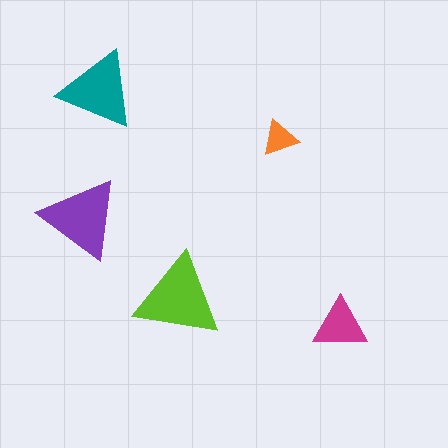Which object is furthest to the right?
The magenta triangle is rightmost.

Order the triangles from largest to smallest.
the lime one, the purple one, the teal one, the magenta one, the orange one.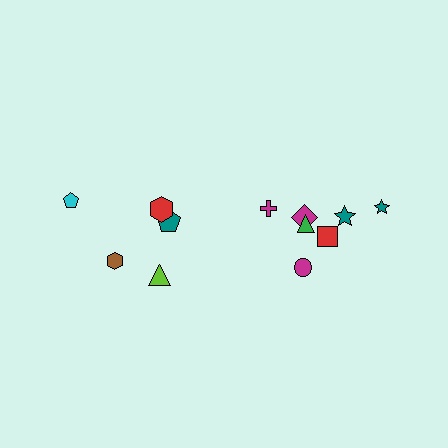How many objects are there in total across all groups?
There are 12 objects.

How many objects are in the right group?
There are 7 objects.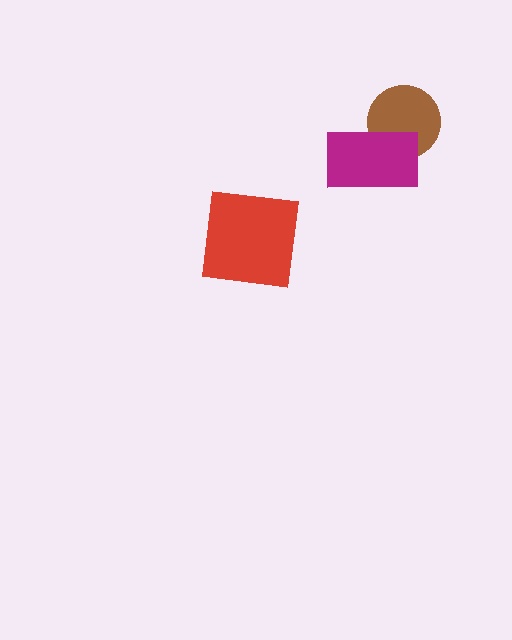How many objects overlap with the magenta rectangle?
1 object overlaps with the magenta rectangle.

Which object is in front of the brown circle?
The magenta rectangle is in front of the brown circle.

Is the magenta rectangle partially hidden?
No, no other shape covers it.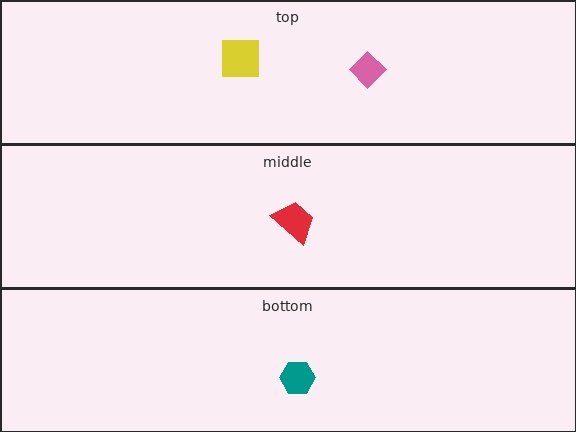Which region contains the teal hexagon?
The bottom region.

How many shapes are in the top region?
2.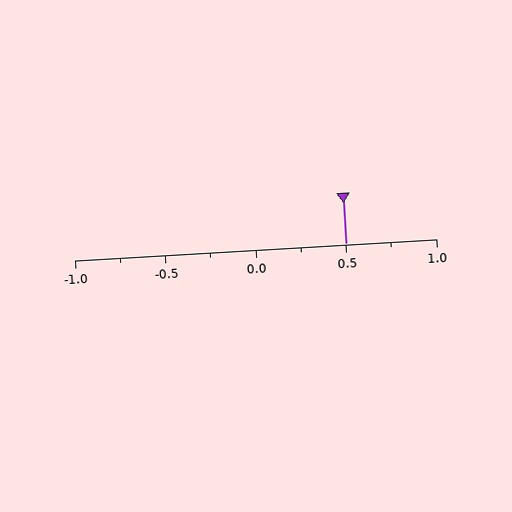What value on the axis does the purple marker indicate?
The marker indicates approximately 0.5.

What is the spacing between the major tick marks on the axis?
The major ticks are spaced 0.5 apart.